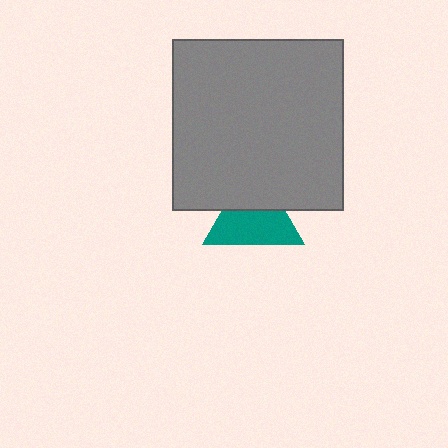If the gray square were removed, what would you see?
You would see the complete teal triangle.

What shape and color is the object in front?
The object in front is a gray square.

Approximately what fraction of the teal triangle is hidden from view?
Roughly 39% of the teal triangle is hidden behind the gray square.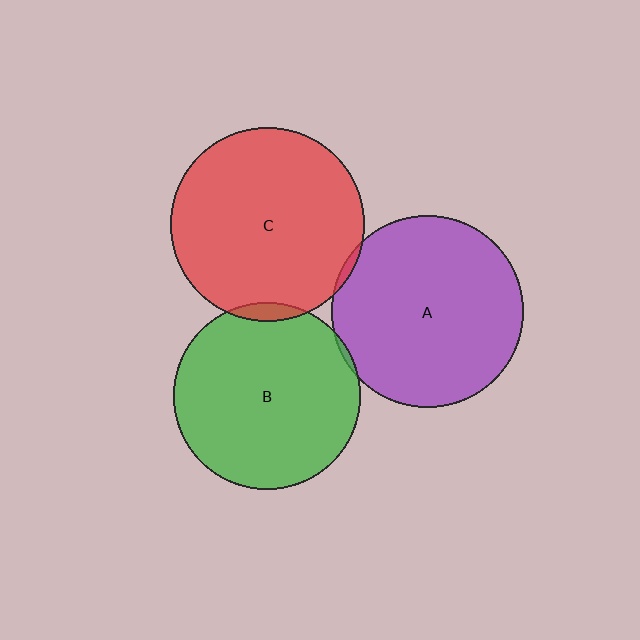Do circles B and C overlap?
Yes.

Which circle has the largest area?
Circle C (red).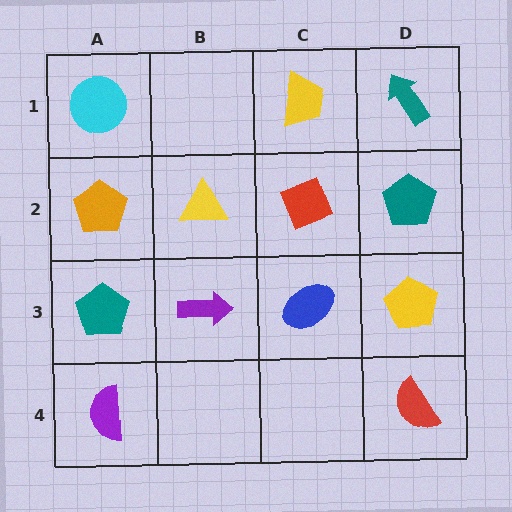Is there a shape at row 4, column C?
No, that cell is empty.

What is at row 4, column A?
A purple semicircle.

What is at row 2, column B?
A yellow triangle.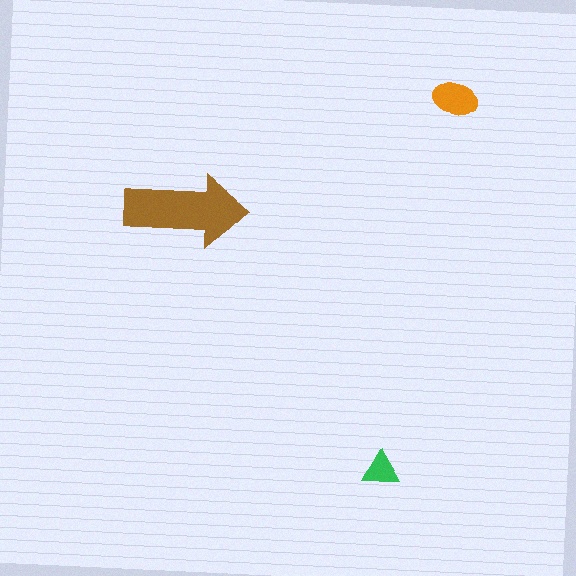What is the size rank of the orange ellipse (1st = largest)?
2nd.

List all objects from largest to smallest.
The brown arrow, the orange ellipse, the green triangle.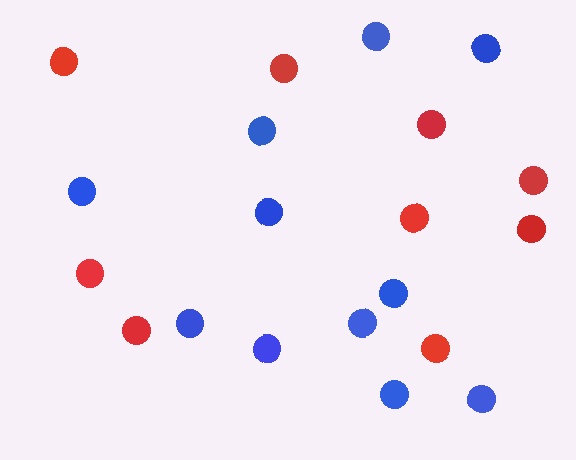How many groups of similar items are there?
There are 2 groups: one group of blue circles (11) and one group of red circles (9).